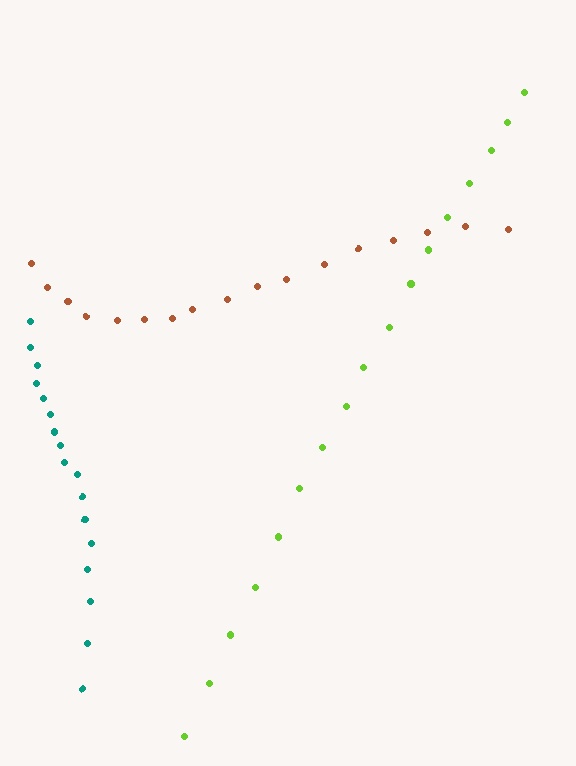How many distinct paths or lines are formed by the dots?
There are 3 distinct paths.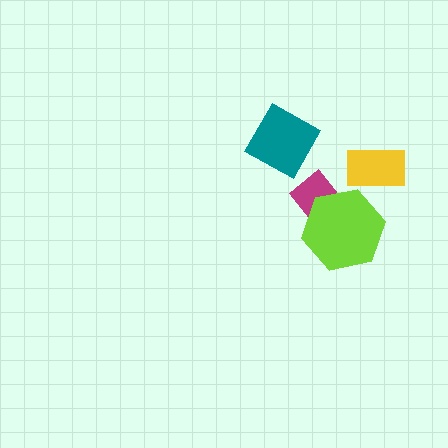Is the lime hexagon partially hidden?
No, no other shape covers it.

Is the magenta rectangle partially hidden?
Yes, it is partially covered by another shape.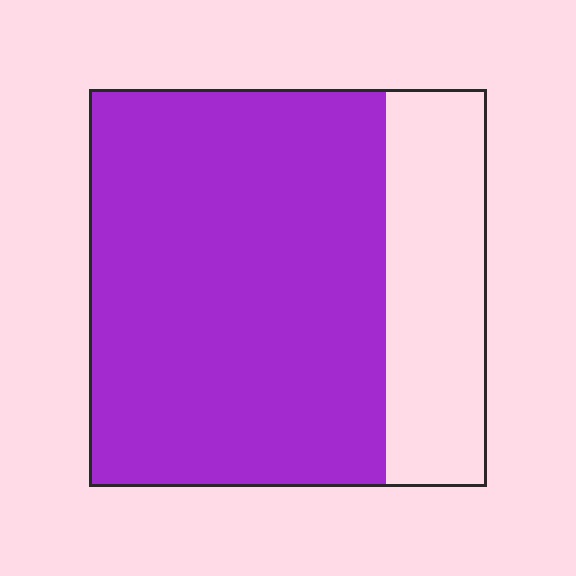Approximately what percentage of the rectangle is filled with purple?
Approximately 75%.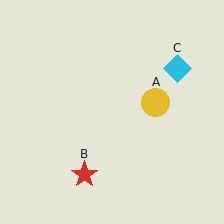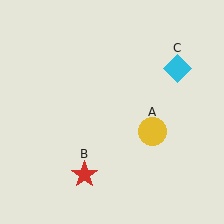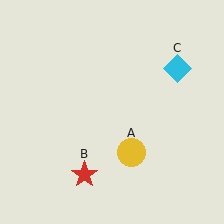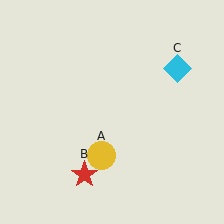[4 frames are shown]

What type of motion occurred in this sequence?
The yellow circle (object A) rotated clockwise around the center of the scene.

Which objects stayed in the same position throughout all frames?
Red star (object B) and cyan diamond (object C) remained stationary.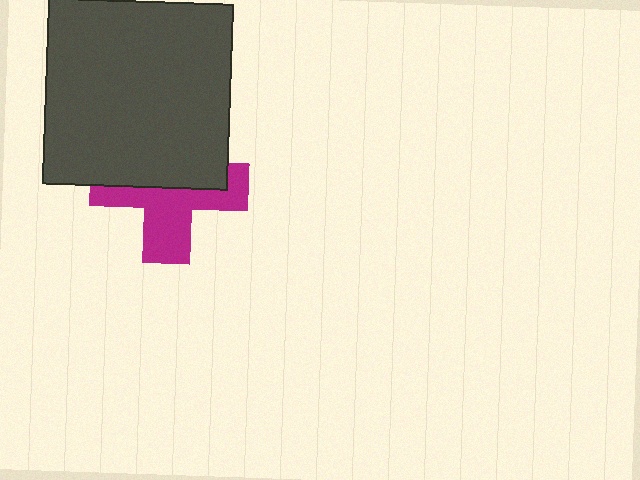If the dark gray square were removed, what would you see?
You would see the complete magenta cross.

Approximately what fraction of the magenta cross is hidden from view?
Roughly 50% of the magenta cross is hidden behind the dark gray square.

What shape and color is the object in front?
The object in front is a dark gray square.